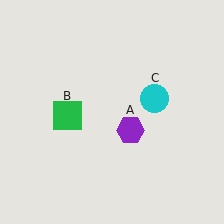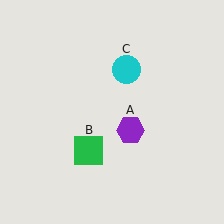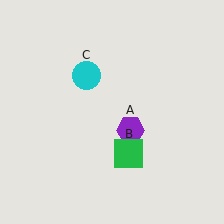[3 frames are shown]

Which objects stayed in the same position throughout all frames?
Purple hexagon (object A) remained stationary.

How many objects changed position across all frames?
2 objects changed position: green square (object B), cyan circle (object C).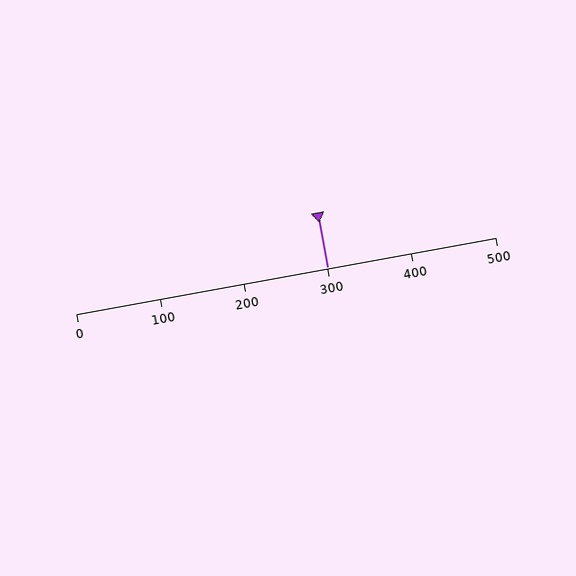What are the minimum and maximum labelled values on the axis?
The axis runs from 0 to 500.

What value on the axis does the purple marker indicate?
The marker indicates approximately 300.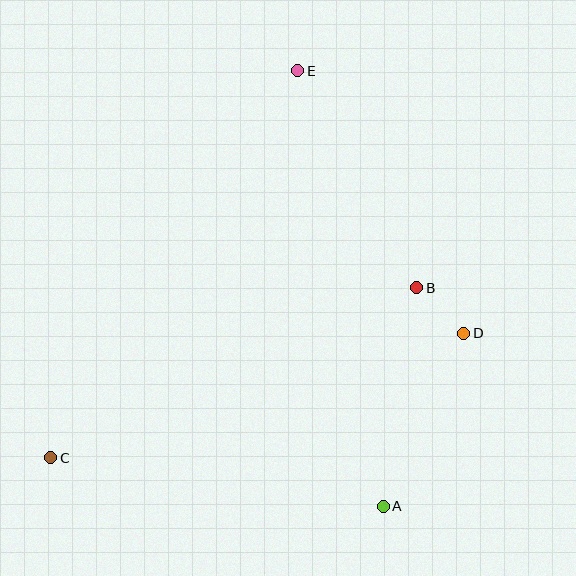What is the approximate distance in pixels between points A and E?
The distance between A and E is approximately 444 pixels.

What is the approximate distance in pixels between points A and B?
The distance between A and B is approximately 221 pixels.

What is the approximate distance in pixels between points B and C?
The distance between B and C is approximately 404 pixels.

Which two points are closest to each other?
Points B and D are closest to each other.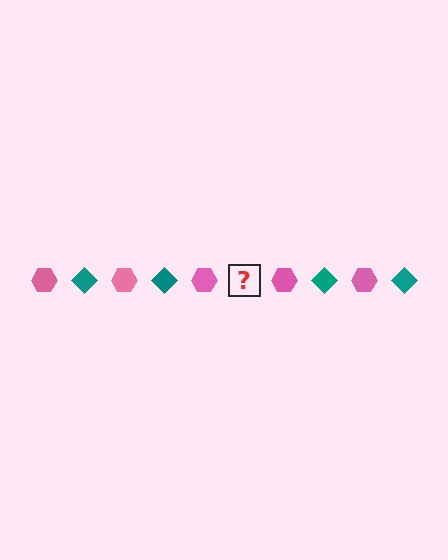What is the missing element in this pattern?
The missing element is a teal diamond.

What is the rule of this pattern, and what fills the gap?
The rule is that the pattern alternates between pink hexagon and teal diamond. The gap should be filled with a teal diamond.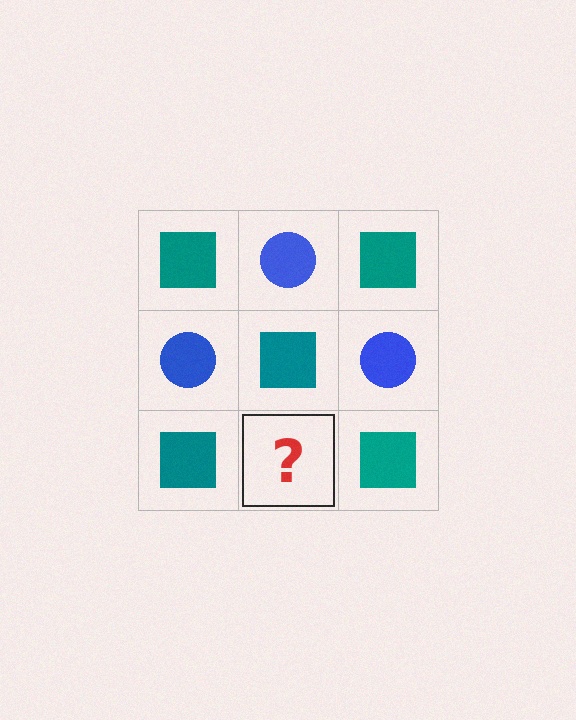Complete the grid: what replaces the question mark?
The question mark should be replaced with a blue circle.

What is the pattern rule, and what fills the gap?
The rule is that it alternates teal square and blue circle in a checkerboard pattern. The gap should be filled with a blue circle.